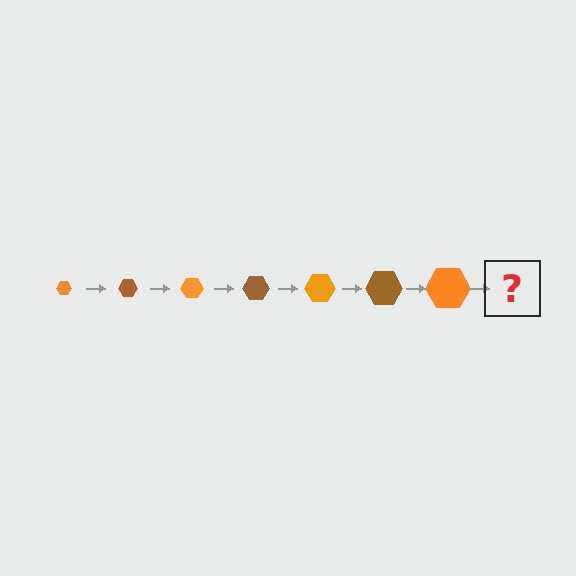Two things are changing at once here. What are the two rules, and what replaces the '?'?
The two rules are that the hexagon grows larger each step and the color cycles through orange and brown. The '?' should be a brown hexagon, larger than the previous one.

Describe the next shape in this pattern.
It should be a brown hexagon, larger than the previous one.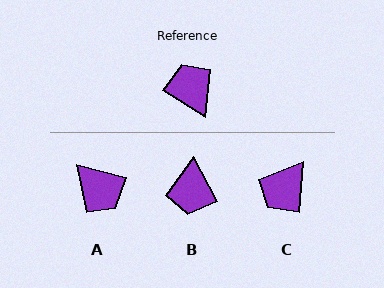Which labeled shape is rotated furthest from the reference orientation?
A, about 162 degrees away.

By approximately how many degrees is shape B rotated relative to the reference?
Approximately 150 degrees counter-clockwise.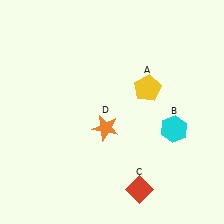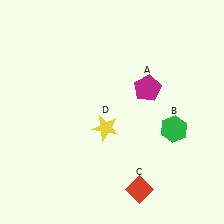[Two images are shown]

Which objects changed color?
A changed from yellow to magenta. B changed from cyan to green. D changed from orange to yellow.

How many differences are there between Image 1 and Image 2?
There are 3 differences between the two images.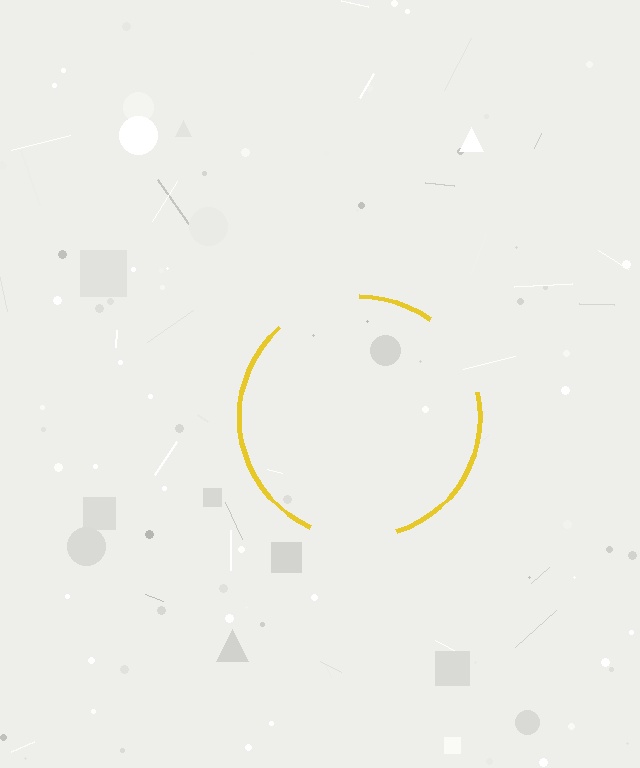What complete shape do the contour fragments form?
The contour fragments form a circle.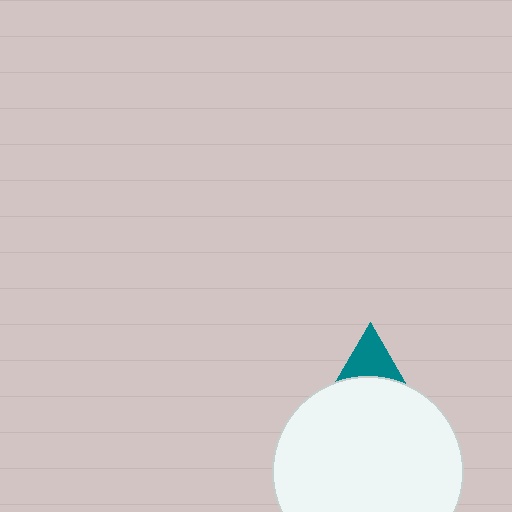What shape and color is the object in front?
The object in front is a white circle.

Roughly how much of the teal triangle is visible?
A small part of it is visible (roughly 32%).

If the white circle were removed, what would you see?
You would see the complete teal triangle.